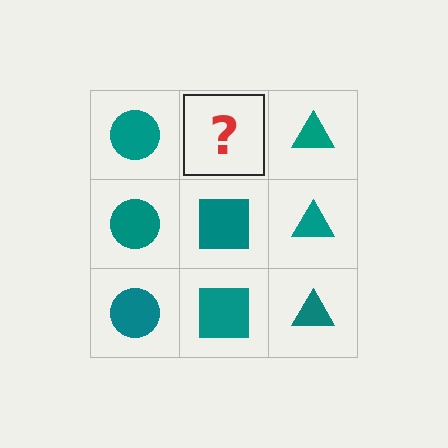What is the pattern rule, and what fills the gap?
The rule is that each column has a consistent shape. The gap should be filled with a teal square.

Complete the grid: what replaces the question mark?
The question mark should be replaced with a teal square.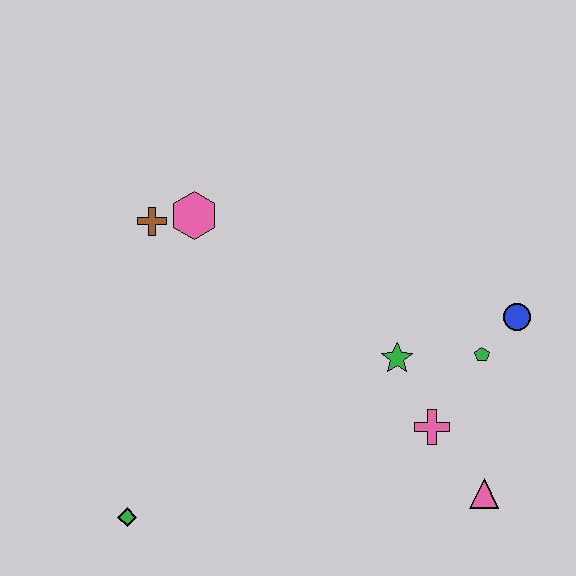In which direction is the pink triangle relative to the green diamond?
The pink triangle is to the right of the green diamond.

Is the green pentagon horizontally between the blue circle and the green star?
Yes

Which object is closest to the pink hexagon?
The brown cross is closest to the pink hexagon.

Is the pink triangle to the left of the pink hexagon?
No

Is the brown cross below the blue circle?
No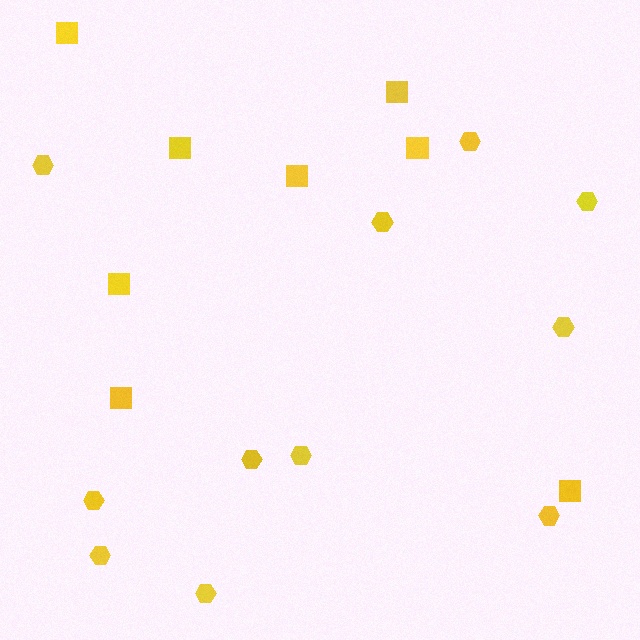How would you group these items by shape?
There are 2 groups: one group of squares (8) and one group of hexagons (11).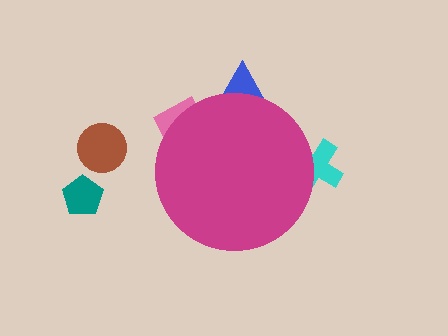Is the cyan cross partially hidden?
Yes, the cyan cross is partially hidden behind the magenta circle.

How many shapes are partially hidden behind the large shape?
3 shapes are partially hidden.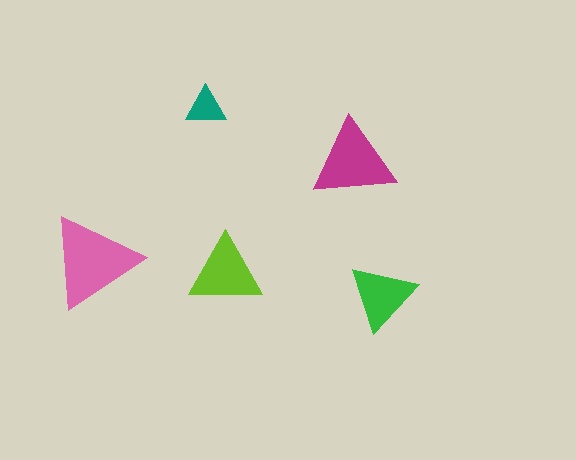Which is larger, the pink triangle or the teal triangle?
The pink one.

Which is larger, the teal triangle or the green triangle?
The green one.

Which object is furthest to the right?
The green triangle is rightmost.